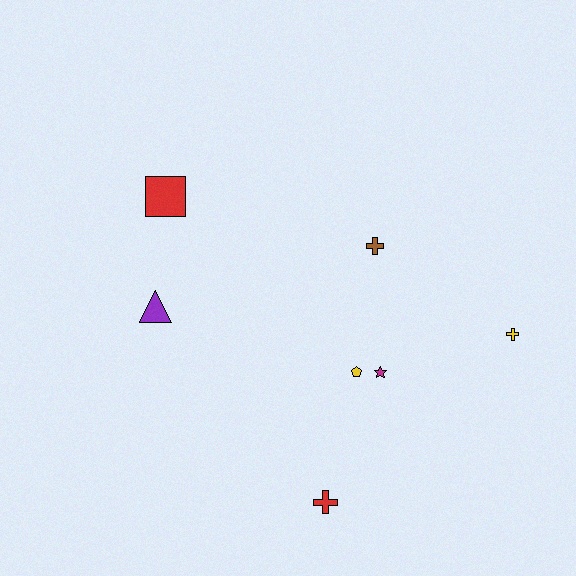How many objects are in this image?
There are 7 objects.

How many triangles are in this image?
There is 1 triangle.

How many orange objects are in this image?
There are no orange objects.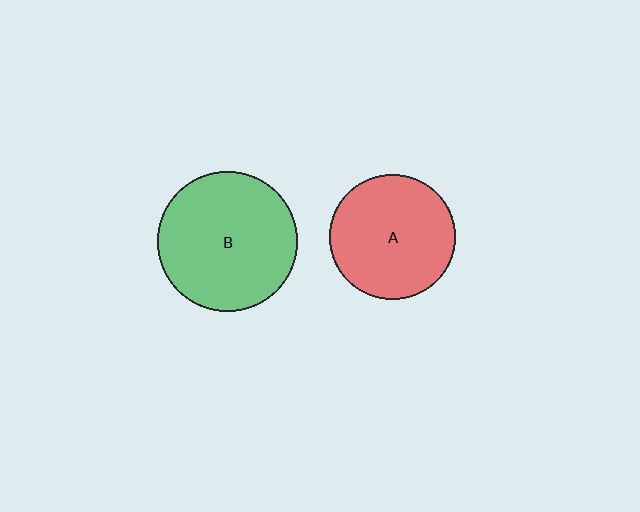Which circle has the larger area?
Circle B (green).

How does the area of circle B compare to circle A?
Approximately 1.2 times.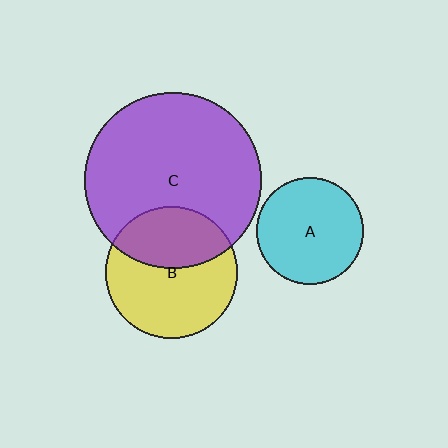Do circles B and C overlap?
Yes.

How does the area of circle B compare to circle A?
Approximately 1.5 times.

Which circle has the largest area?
Circle C (purple).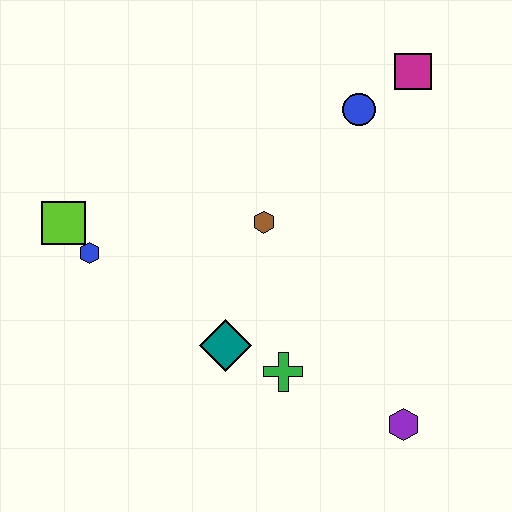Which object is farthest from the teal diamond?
The magenta square is farthest from the teal diamond.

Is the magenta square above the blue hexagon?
Yes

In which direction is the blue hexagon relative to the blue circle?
The blue hexagon is to the left of the blue circle.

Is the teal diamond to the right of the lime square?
Yes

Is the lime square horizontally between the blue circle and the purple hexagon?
No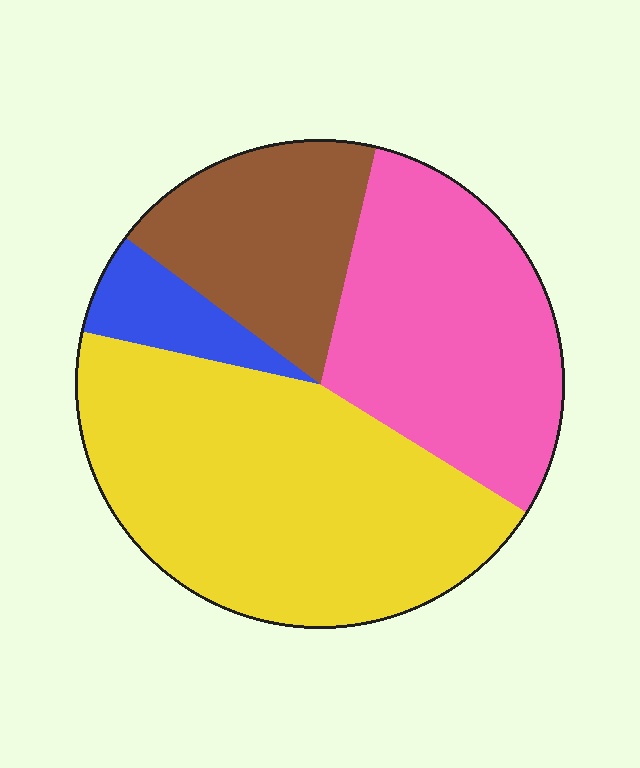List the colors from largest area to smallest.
From largest to smallest: yellow, pink, brown, blue.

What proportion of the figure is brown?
Brown covers around 20% of the figure.